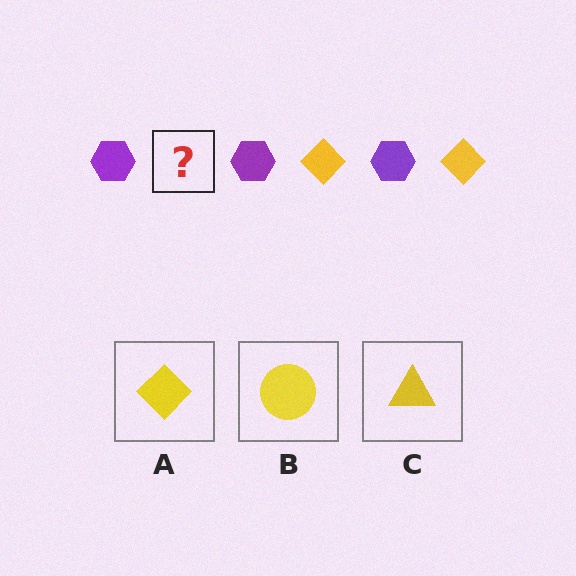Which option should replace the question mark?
Option A.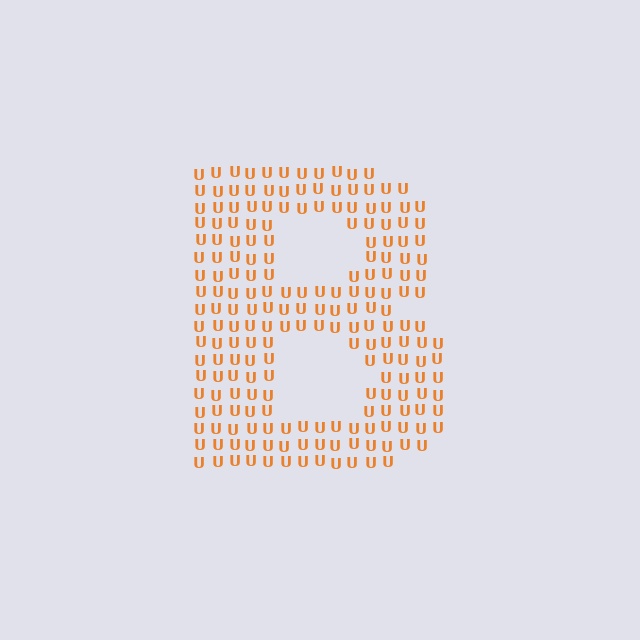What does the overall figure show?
The overall figure shows the letter B.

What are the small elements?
The small elements are letter U's.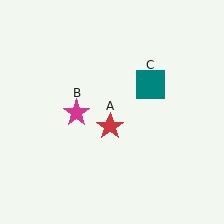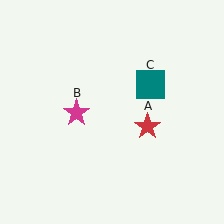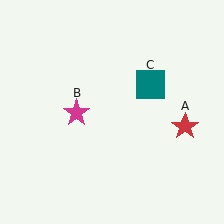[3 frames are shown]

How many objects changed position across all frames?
1 object changed position: red star (object A).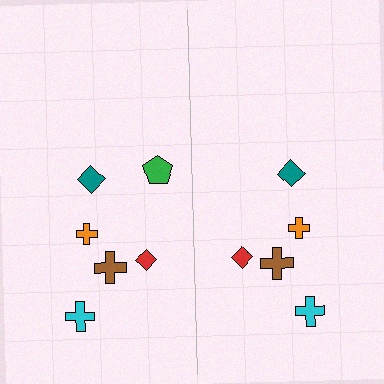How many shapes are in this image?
There are 11 shapes in this image.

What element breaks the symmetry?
A green pentagon is missing from the right side.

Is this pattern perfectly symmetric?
No, the pattern is not perfectly symmetric. A green pentagon is missing from the right side.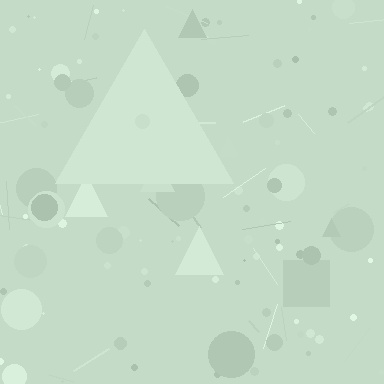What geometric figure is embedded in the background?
A triangle is embedded in the background.